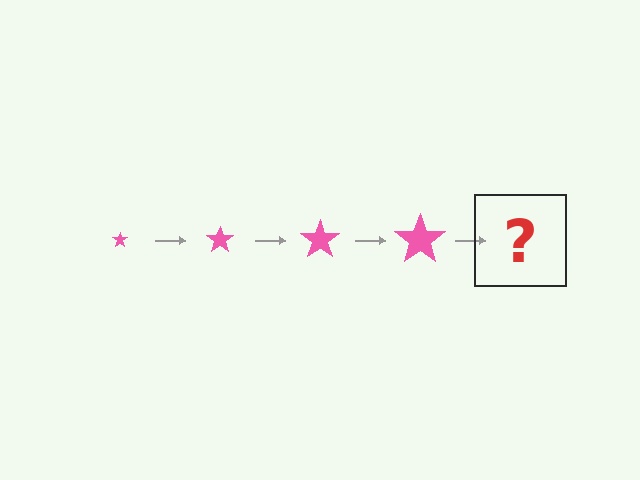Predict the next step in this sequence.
The next step is a pink star, larger than the previous one.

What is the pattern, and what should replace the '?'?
The pattern is that the star gets progressively larger each step. The '?' should be a pink star, larger than the previous one.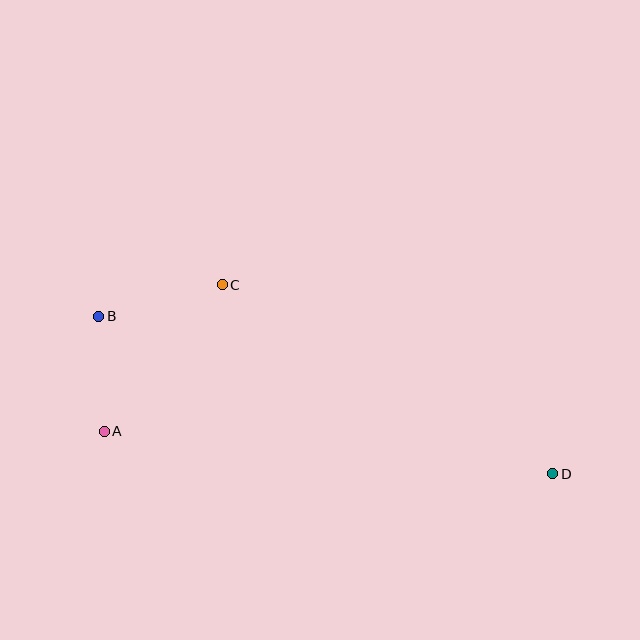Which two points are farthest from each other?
Points B and D are farthest from each other.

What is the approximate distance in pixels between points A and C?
The distance between A and C is approximately 188 pixels.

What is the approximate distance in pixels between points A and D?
The distance between A and D is approximately 450 pixels.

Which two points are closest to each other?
Points A and B are closest to each other.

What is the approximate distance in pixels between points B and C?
The distance between B and C is approximately 128 pixels.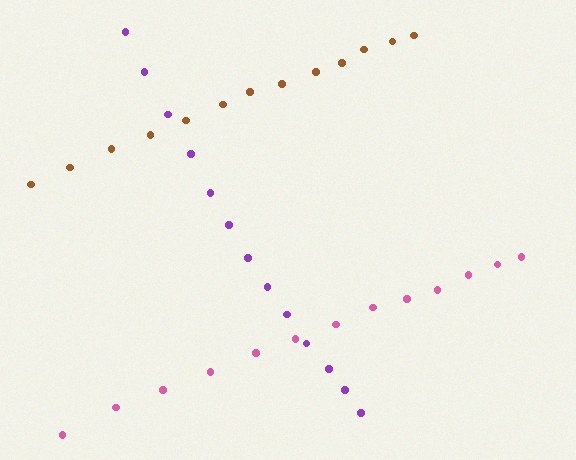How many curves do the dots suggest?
There are 3 distinct paths.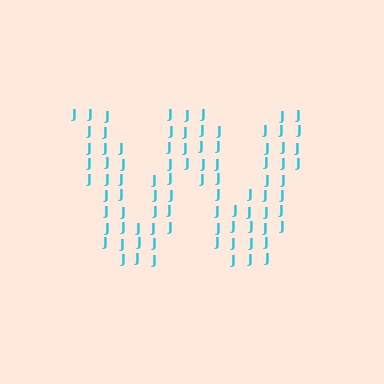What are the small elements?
The small elements are letter J's.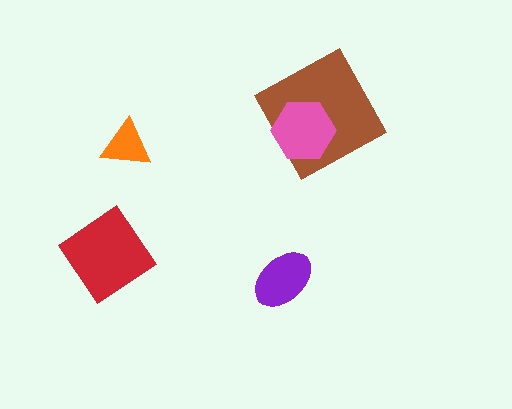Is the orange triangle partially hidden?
No, no other shape covers it.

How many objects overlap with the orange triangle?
0 objects overlap with the orange triangle.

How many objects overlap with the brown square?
1 object overlaps with the brown square.